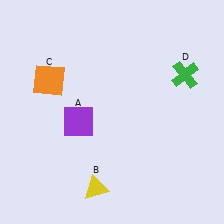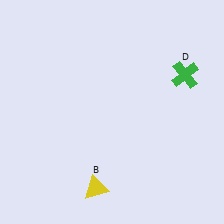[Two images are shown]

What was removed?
The orange square (C), the purple square (A) were removed in Image 2.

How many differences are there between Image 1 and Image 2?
There are 2 differences between the two images.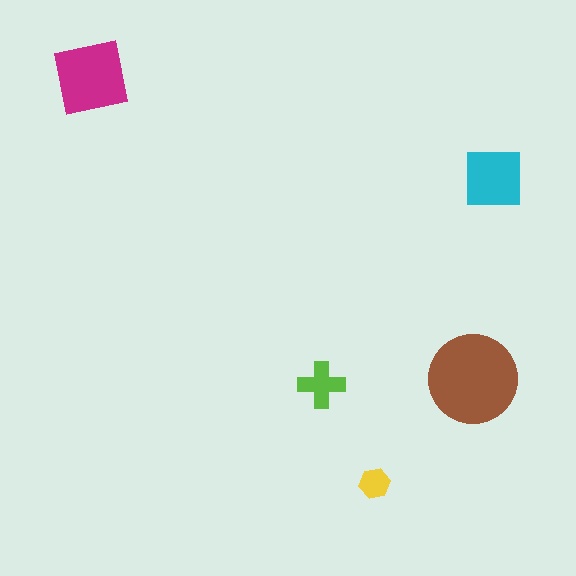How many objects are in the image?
There are 5 objects in the image.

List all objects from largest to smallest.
The brown circle, the magenta square, the cyan square, the lime cross, the yellow hexagon.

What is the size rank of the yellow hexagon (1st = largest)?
5th.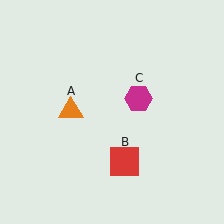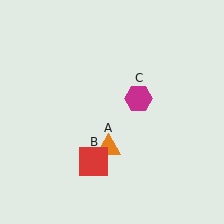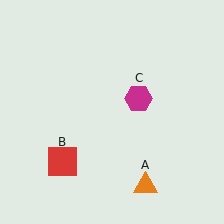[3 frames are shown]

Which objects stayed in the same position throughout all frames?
Magenta hexagon (object C) remained stationary.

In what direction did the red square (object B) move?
The red square (object B) moved left.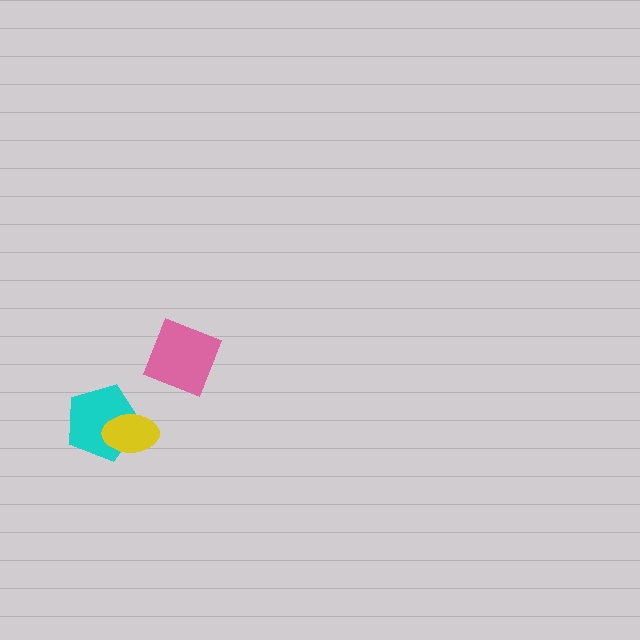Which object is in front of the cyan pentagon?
The yellow ellipse is in front of the cyan pentagon.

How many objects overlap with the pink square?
0 objects overlap with the pink square.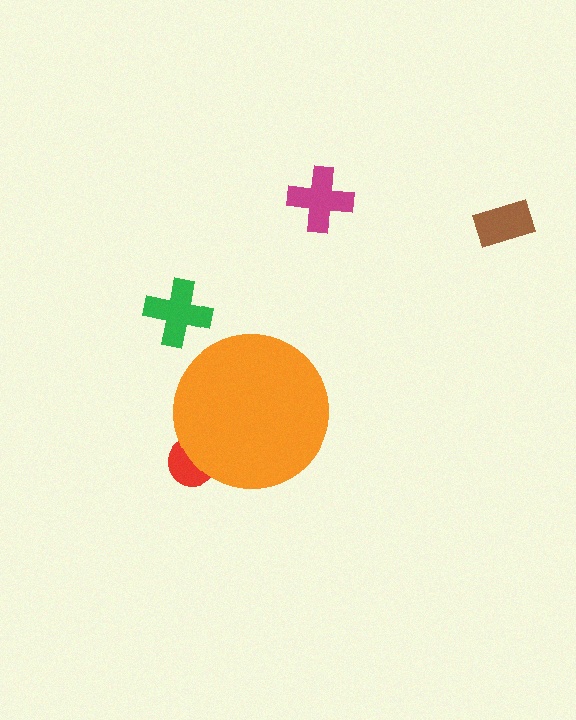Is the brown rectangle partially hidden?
No, the brown rectangle is fully visible.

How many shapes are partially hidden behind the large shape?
1 shape is partially hidden.